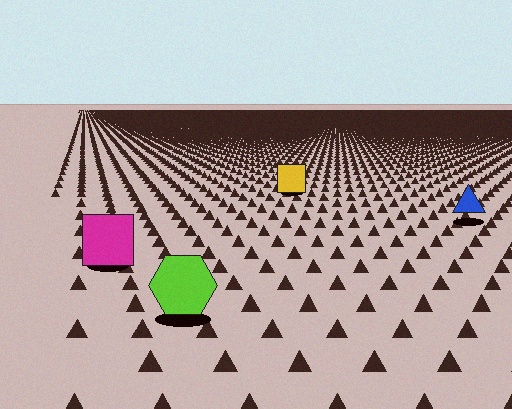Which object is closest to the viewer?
The lime hexagon is closest. The texture marks near it are larger and more spread out.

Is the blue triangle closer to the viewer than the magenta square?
No. The magenta square is closer — you can tell from the texture gradient: the ground texture is coarser near it.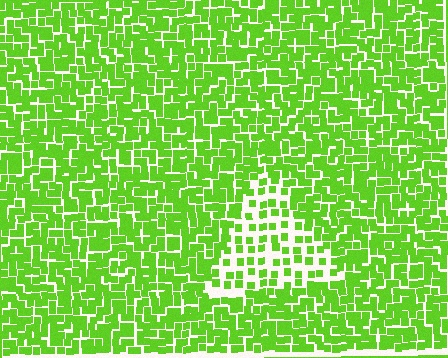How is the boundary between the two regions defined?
The boundary is defined by a change in element density (approximately 2.2x ratio). All elements are the same color, size, and shape.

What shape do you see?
I see a triangle.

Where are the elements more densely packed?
The elements are more densely packed outside the triangle boundary.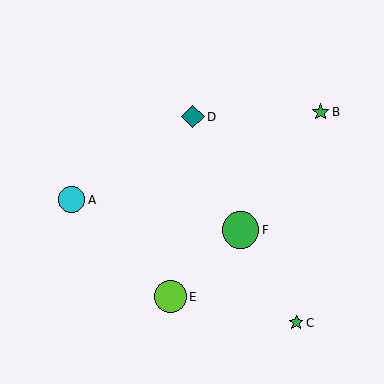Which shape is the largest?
The green circle (labeled F) is the largest.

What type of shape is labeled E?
Shape E is a lime circle.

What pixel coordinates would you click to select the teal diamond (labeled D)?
Click at (193, 117) to select the teal diamond D.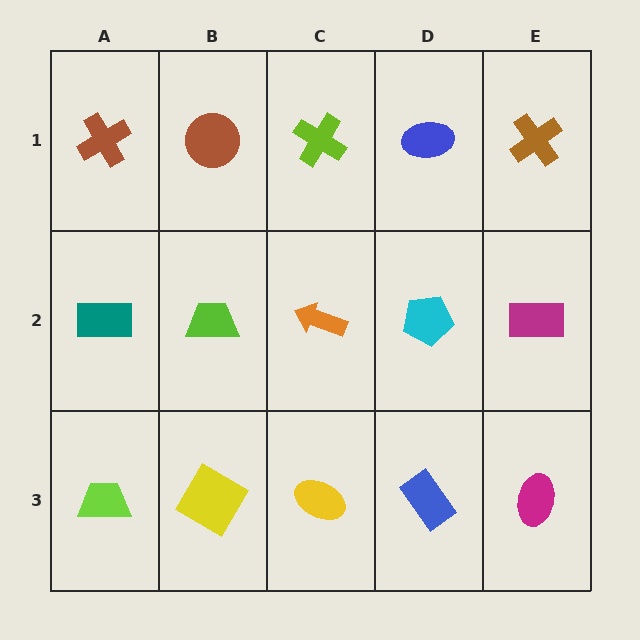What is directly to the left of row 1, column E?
A blue ellipse.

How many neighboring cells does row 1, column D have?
3.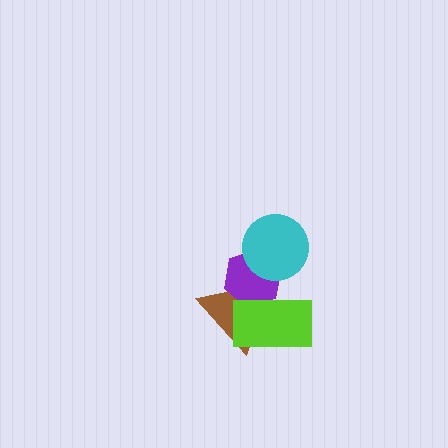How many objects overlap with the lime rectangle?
2 objects overlap with the lime rectangle.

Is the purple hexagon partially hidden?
Yes, it is partially covered by another shape.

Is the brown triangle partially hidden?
Yes, it is partially covered by another shape.